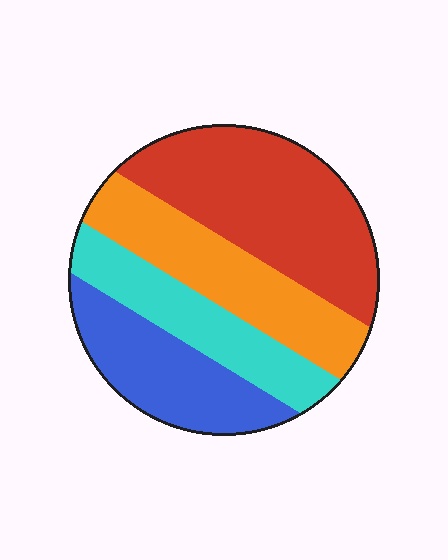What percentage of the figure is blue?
Blue covers roughly 20% of the figure.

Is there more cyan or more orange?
Orange.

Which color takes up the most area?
Red, at roughly 35%.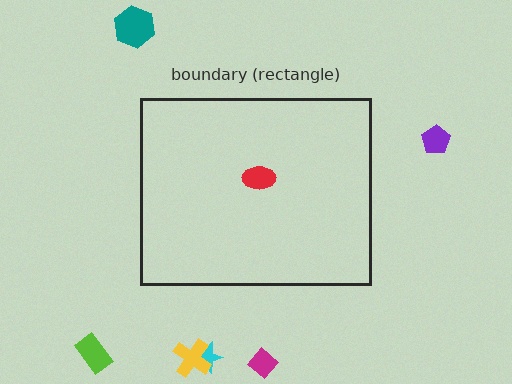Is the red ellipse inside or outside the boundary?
Inside.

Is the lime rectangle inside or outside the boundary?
Outside.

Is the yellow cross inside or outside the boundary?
Outside.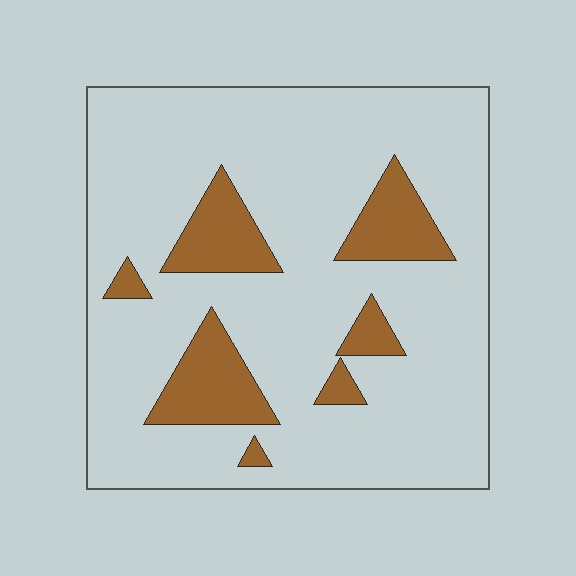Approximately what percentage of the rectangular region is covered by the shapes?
Approximately 15%.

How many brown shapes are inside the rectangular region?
7.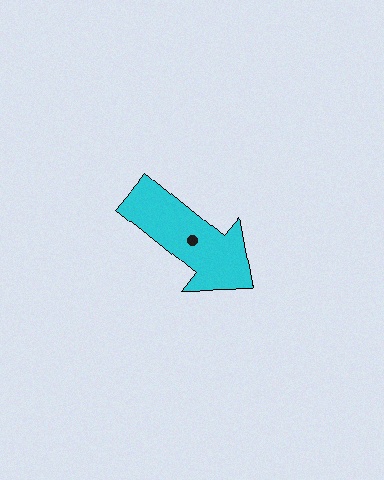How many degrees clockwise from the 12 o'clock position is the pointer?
Approximately 129 degrees.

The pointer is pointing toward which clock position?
Roughly 4 o'clock.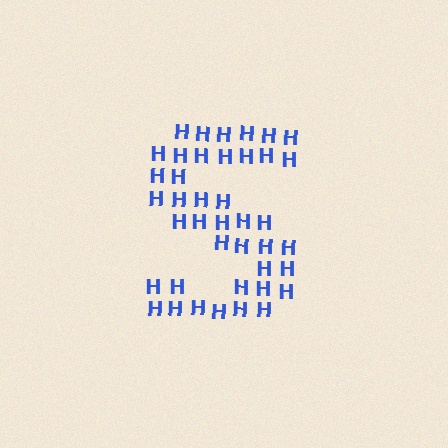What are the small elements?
The small elements are letter H's.